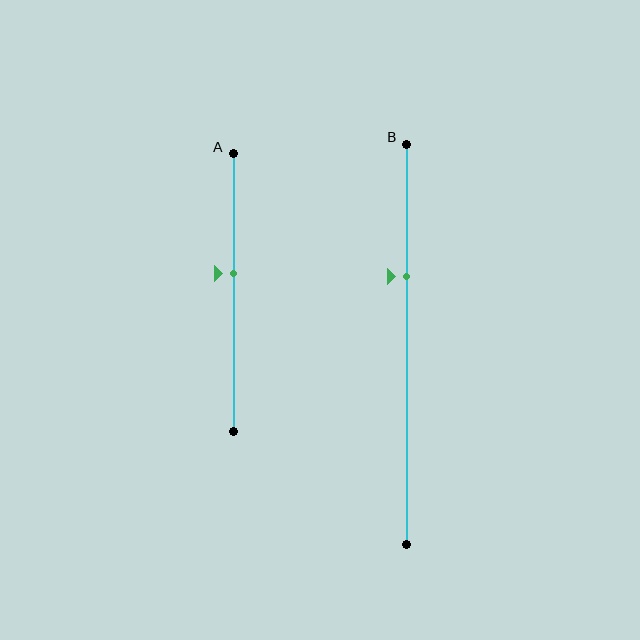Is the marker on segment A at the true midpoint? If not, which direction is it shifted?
No, the marker on segment A is shifted upward by about 7% of the segment length.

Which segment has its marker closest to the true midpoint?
Segment A has its marker closest to the true midpoint.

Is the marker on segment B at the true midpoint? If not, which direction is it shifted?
No, the marker on segment B is shifted upward by about 17% of the segment length.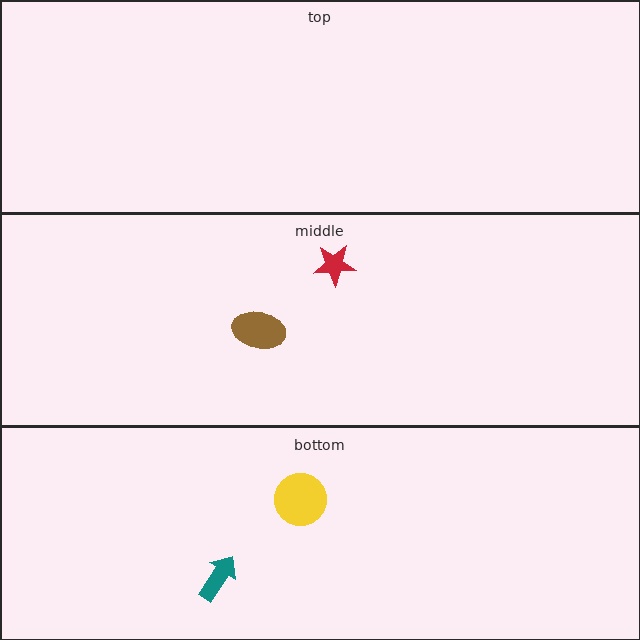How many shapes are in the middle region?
2.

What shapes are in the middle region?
The brown ellipse, the red star.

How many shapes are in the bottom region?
2.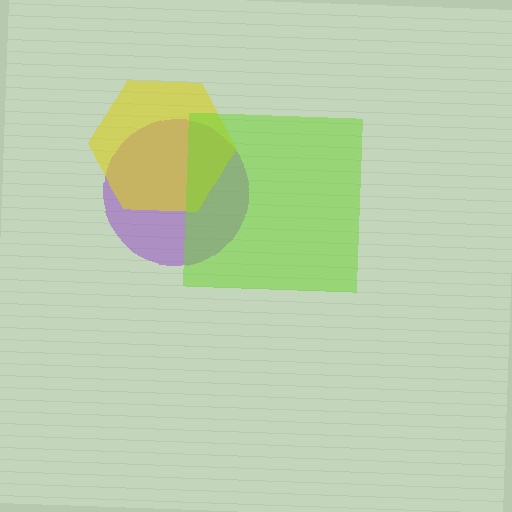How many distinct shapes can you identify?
There are 3 distinct shapes: a purple circle, a yellow hexagon, a lime square.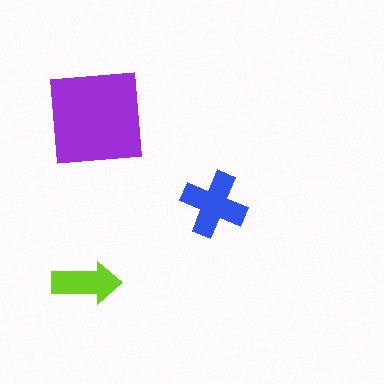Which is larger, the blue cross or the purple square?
The purple square.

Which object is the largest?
The purple square.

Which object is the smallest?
The lime arrow.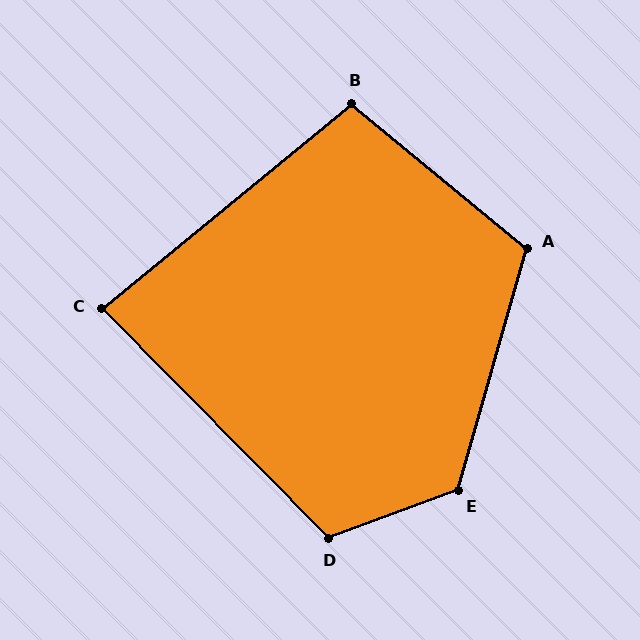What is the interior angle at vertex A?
Approximately 114 degrees (obtuse).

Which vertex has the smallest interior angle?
C, at approximately 85 degrees.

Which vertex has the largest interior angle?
E, at approximately 127 degrees.